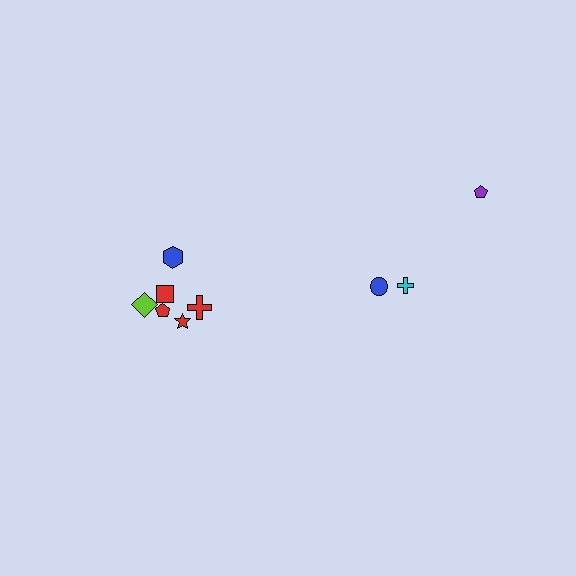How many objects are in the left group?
There are 6 objects.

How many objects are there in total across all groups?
There are 9 objects.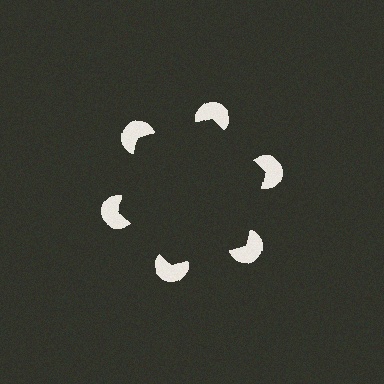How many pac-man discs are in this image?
There are 6 — one at each vertex of the illusory hexagon.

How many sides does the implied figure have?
6 sides.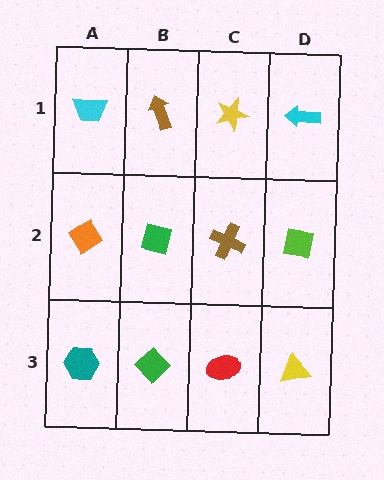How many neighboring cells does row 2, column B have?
4.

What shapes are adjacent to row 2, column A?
A cyan trapezoid (row 1, column A), a teal hexagon (row 3, column A), a green square (row 2, column B).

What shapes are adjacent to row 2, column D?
A cyan arrow (row 1, column D), a yellow triangle (row 3, column D), a brown cross (row 2, column C).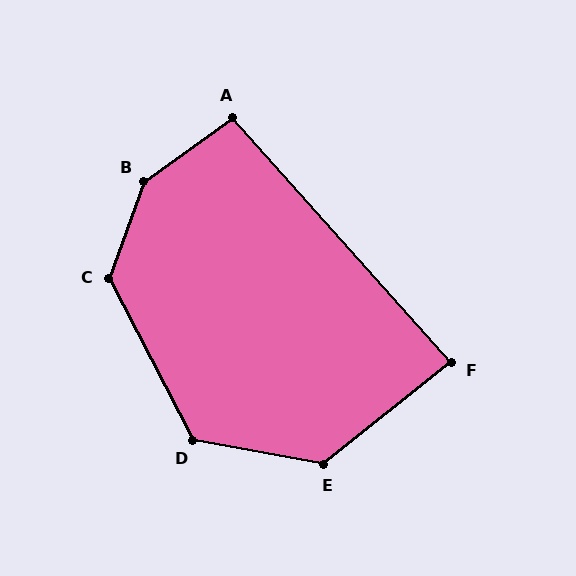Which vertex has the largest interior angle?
B, at approximately 145 degrees.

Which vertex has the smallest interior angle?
F, at approximately 87 degrees.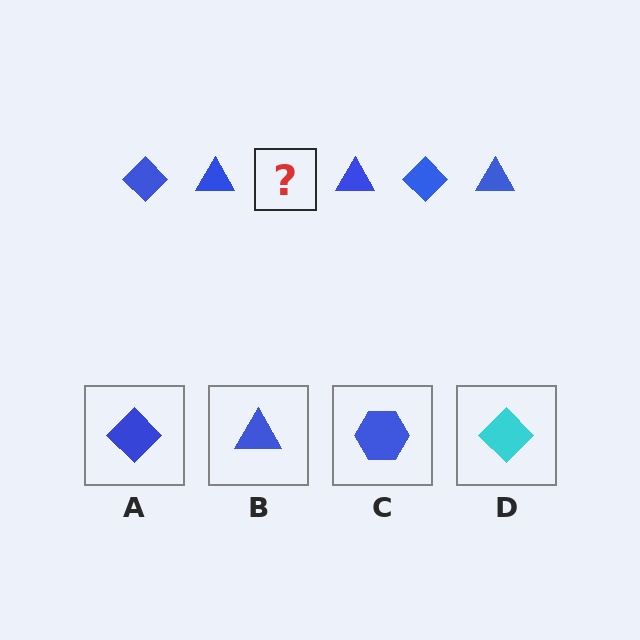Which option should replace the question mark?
Option A.